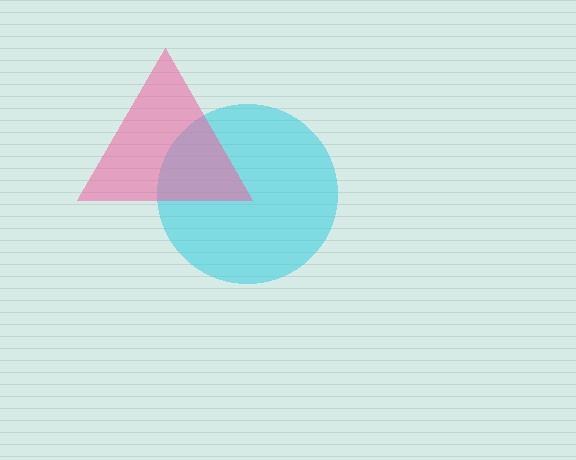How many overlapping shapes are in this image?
There are 2 overlapping shapes in the image.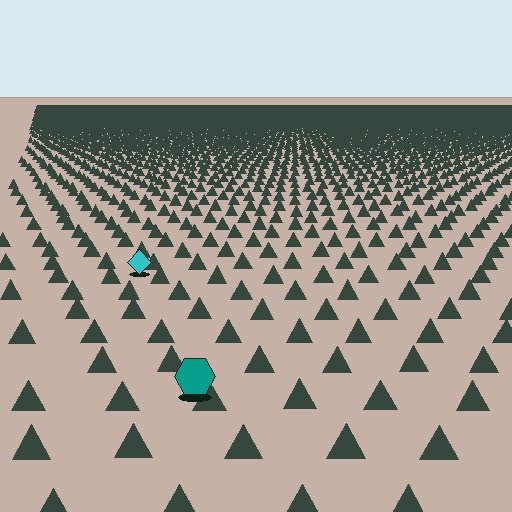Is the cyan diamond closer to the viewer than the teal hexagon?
No. The teal hexagon is closer — you can tell from the texture gradient: the ground texture is coarser near it.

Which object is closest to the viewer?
The teal hexagon is closest. The texture marks near it are larger and more spread out.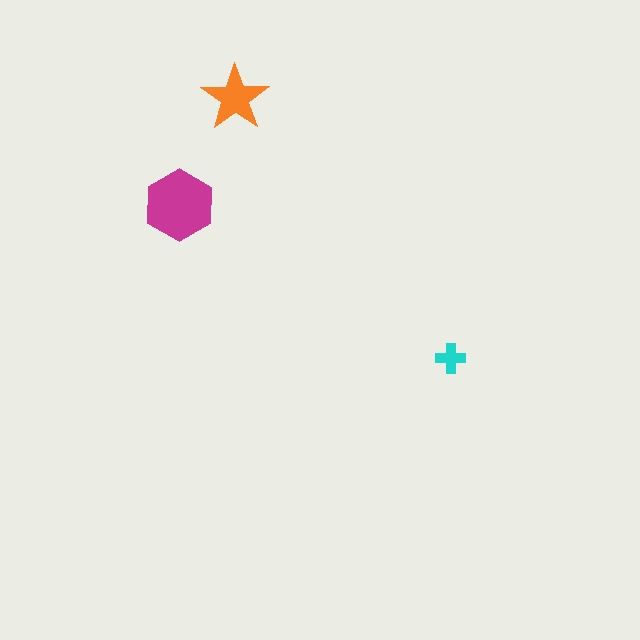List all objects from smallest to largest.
The cyan cross, the orange star, the magenta hexagon.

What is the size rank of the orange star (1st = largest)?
2nd.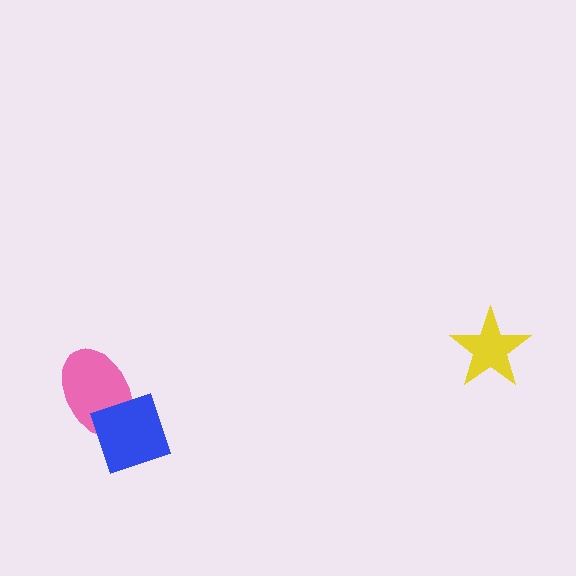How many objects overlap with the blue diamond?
1 object overlaps with the blue diamond.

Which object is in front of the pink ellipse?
The blue diamond is in front of the pink ellipse.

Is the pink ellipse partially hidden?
Yes, it is partially covered by another shape.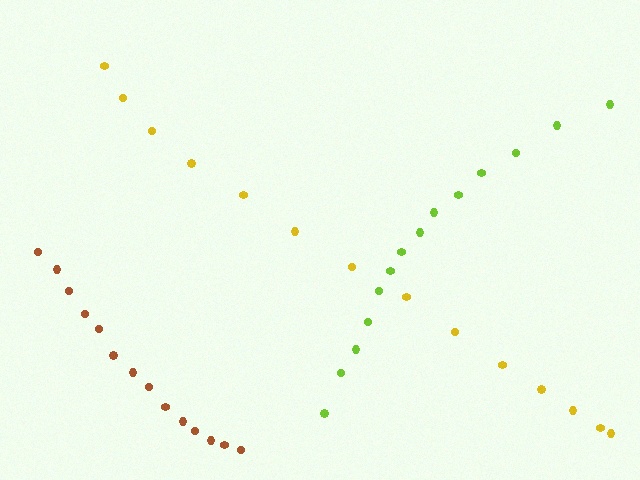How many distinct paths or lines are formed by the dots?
There are 3 distinct paths.